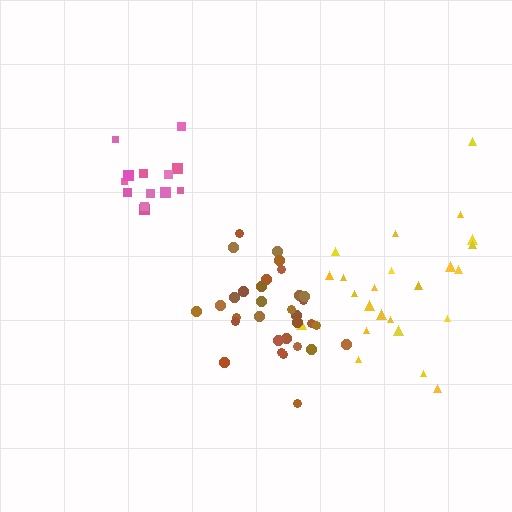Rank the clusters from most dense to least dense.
brown, pink, yellow.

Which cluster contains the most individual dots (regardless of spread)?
Brown (32).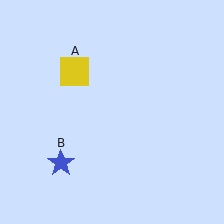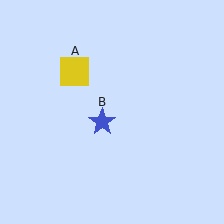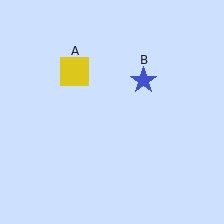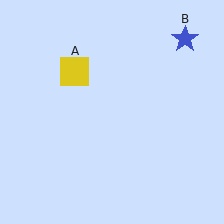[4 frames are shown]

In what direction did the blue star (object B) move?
The blue star (object B) moved up and to the right.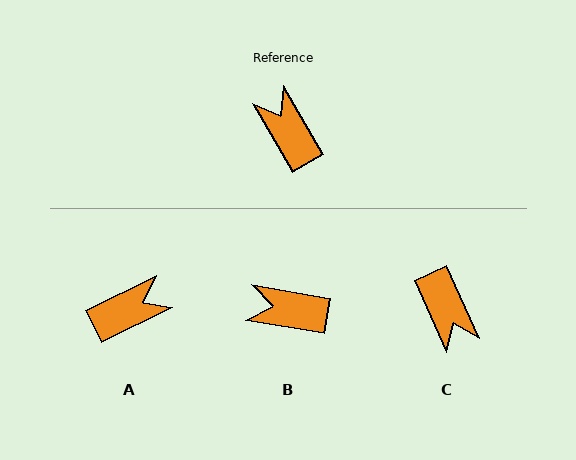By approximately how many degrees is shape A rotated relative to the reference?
Approximately 94 degrees clockwise.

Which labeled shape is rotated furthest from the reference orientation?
C, about 174 degrees away.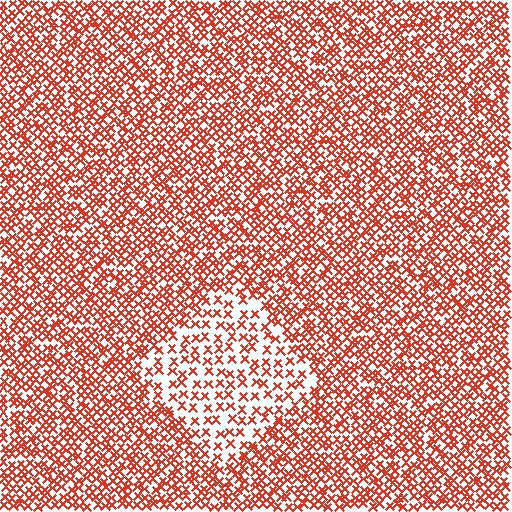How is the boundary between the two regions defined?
The boundary is defined by a change in element density (approximately 2.0x ratio). All elements are the same color, size, and shape.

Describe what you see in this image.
The image contains small red elements arranged at two different densities. A diamond-shaped region is visible where the elements are less densely packed than the surrounding area.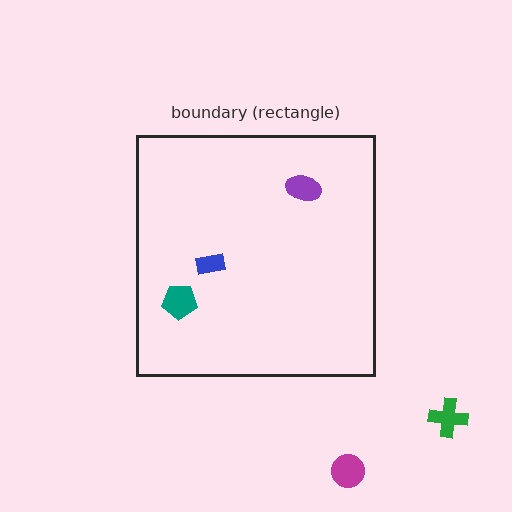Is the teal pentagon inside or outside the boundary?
Inside.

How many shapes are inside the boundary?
3 inside, 2 outside.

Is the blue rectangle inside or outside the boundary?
Inside.